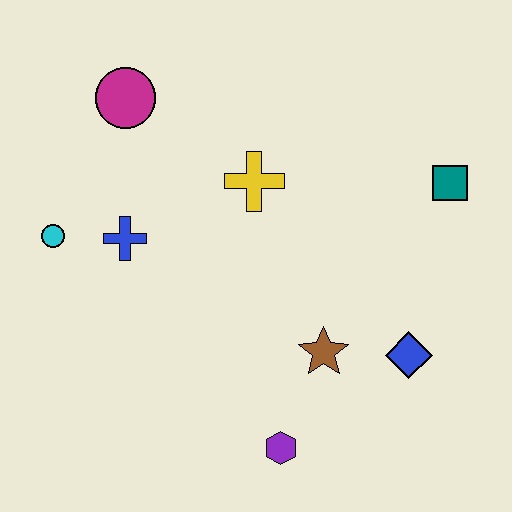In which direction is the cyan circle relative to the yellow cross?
The cyan circle is to the left of the yellow cross.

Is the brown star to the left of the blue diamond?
Yes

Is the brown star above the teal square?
No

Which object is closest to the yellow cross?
The blue cross is closest to the yellow cross.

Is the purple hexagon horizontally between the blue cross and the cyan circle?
No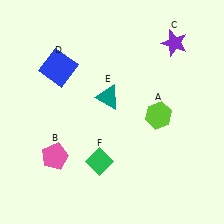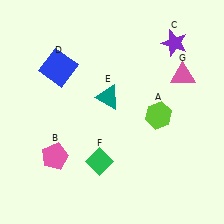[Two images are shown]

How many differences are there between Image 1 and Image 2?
There is 1 difference between the two images.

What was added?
A pink triangle (G) was added in Image 2.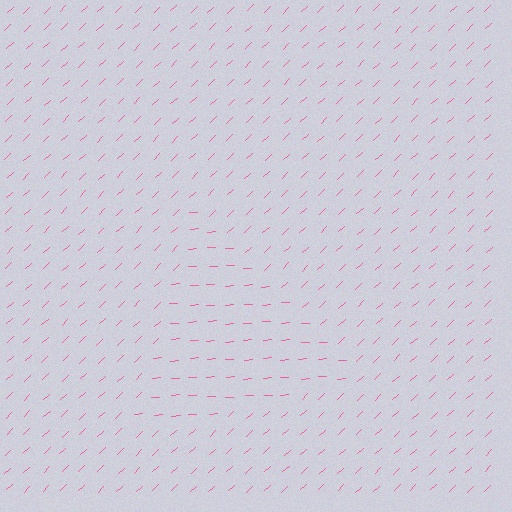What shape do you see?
I see a triangle.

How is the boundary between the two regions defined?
The boundary is defined purely by a change in line orientation (approximately 39 degrees difference). All lines are the same color and thickness.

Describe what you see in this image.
The image is filled with small pink line segments. A triangle region in the image has lines oriented differently from the surrounding lines, creating a visible texture boundary.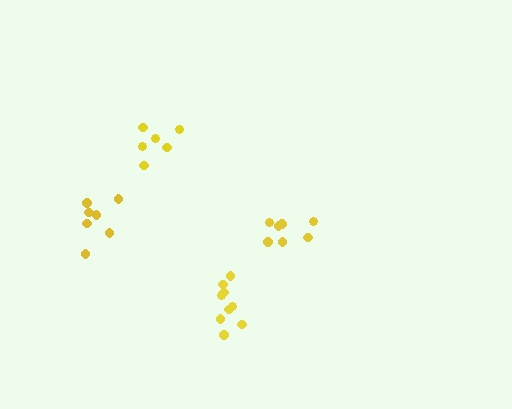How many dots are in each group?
Group 1: 9 dots, Group 2: 6 dots, Group 3: 7 dots, Group 4: 7 dots (29 total).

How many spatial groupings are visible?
There are 4 spatial groupings.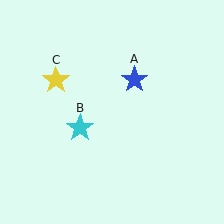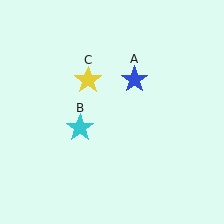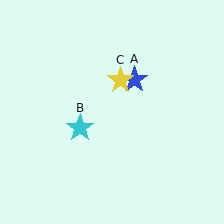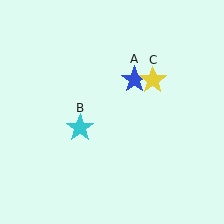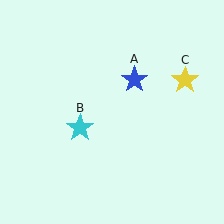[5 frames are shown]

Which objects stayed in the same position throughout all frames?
Blue star (object A) and cyan star (object B) remained stationary.